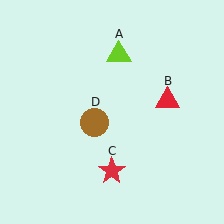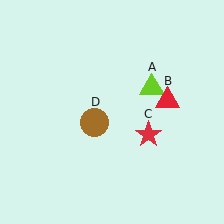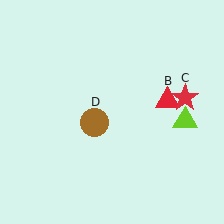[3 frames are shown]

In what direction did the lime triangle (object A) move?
The lime triangle (object A) moved down and to the right.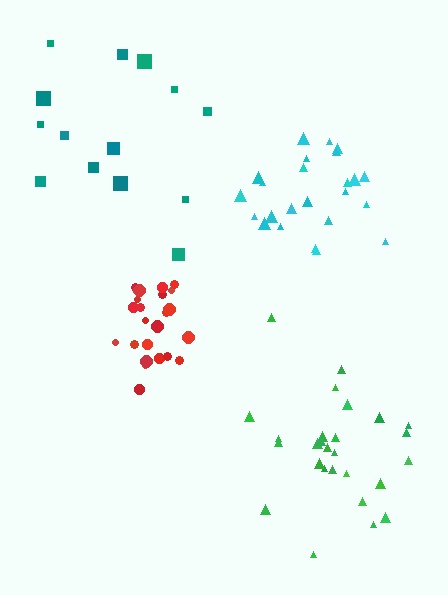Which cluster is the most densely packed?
Red.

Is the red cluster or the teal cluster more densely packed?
Red.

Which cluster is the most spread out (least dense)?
Teal.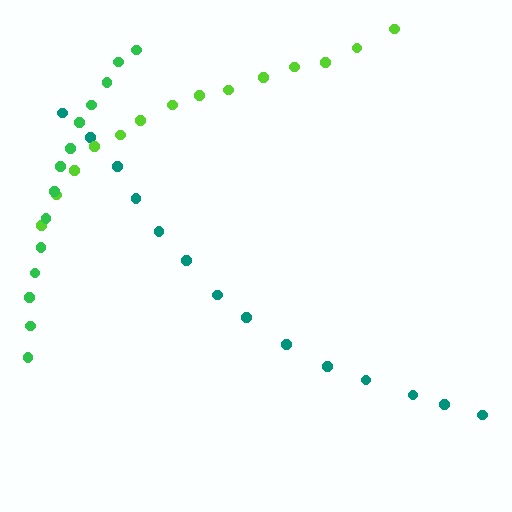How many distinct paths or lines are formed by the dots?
There are 3 distinct paths.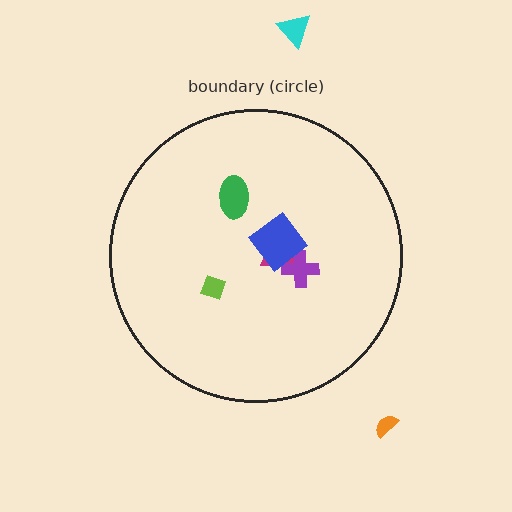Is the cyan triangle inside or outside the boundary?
Outside.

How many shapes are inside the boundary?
5 inside, 2 outside.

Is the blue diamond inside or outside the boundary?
Inside.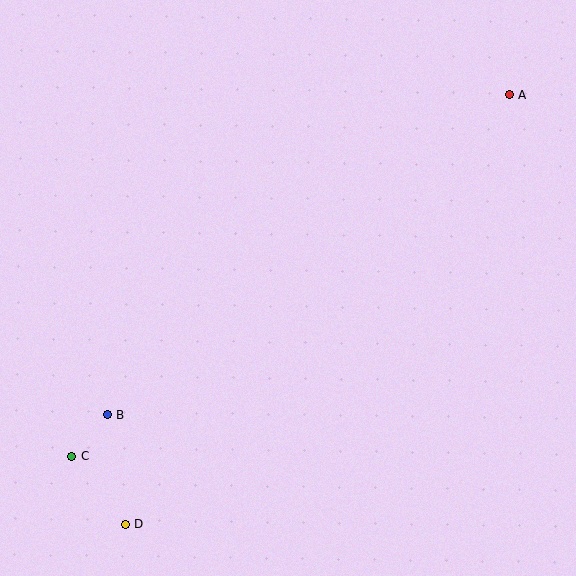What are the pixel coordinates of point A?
Point A is at (509, 95).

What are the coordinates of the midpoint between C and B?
The midpoint between C and B is at (90, 435).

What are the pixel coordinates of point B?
Point B is at (107, 414).